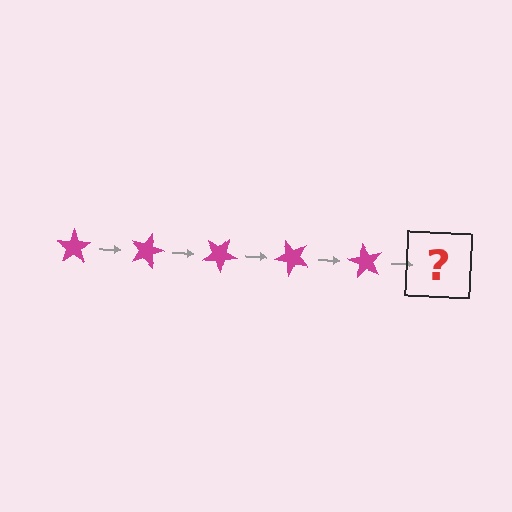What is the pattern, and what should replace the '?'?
The pattern is that the star rotates 15 degrees each step. The '?' should be a magenta star rotated 75 degrees.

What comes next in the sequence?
The next element should be a magenta star rotated 75 degrees.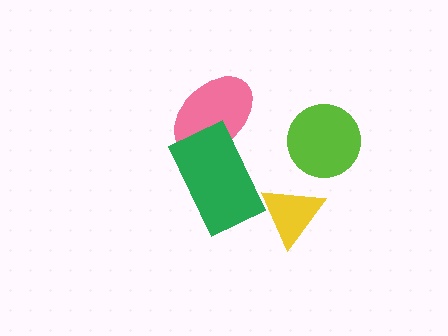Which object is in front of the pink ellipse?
The green rectangle is in front of the pink ellipse.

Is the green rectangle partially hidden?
No, no other shape covers it.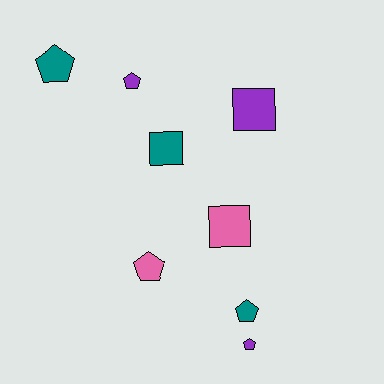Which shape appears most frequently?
Pentagon, with 5 objects.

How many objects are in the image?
There are 8 objects.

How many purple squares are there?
There is 1 purple square.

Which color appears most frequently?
Teal, with 3 objects.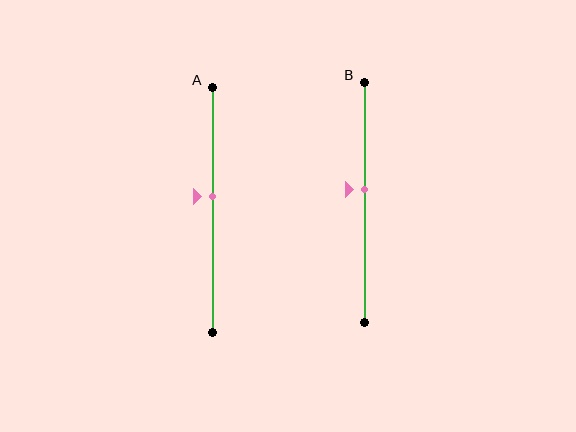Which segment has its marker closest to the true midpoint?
Segment B has its marker closest to the true midpoint.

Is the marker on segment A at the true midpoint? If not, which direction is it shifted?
No, the marker on segment A is shifted upward by about 5% of the segment length.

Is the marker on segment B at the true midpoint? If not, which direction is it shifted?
No, the marker on segment B is shifted upward by about 5% of the segment length.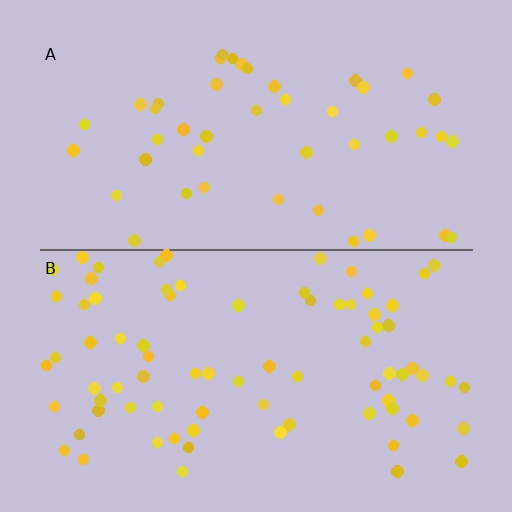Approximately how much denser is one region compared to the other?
Approximately 1.7× — region B over region A.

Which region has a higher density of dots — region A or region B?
B (the bottom).